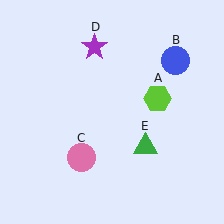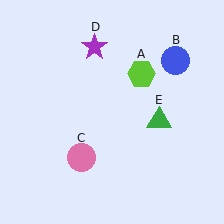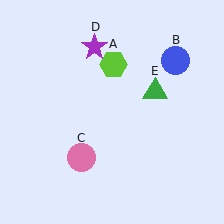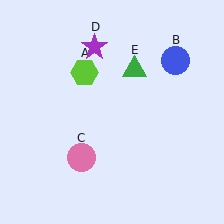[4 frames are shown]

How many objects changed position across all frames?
2 objects changed position: lime hexagon (object A), green triangle (object E).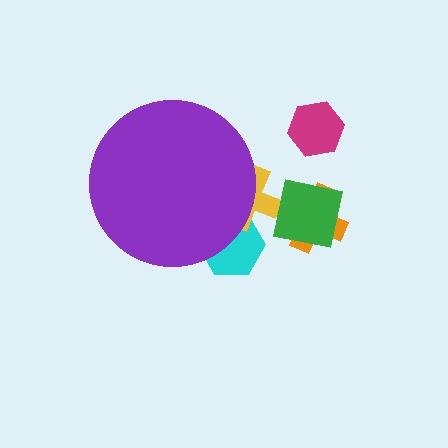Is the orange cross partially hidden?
No, the orange cross is fully visible.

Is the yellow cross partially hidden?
Yes, the yellow cross is partially hidden behind the purple circle.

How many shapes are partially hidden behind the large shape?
2 shapes are partially hidden.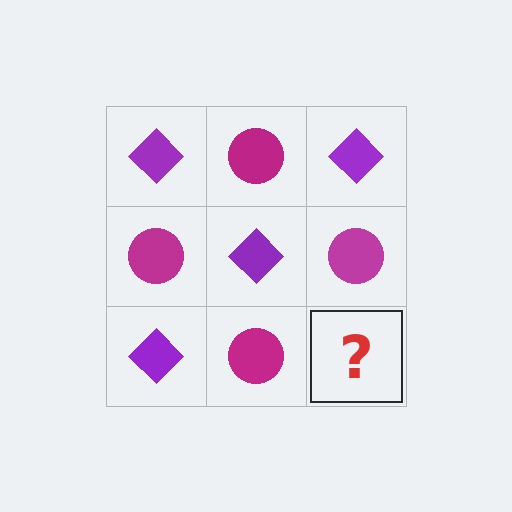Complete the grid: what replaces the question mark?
The question mark should be replaced with a purple diamond.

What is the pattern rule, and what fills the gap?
The rule is that it alternates purple diamond and magenta circle in a checkerboard pattern. The gap should be filled with a purple diamond.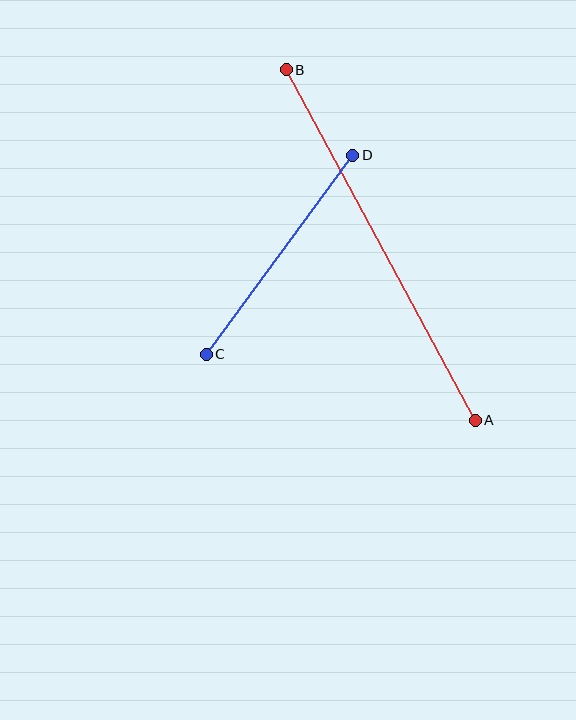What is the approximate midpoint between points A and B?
The midpoint is at approximately (381, 245) pixels.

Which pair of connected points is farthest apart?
Points A and B are farthest apart.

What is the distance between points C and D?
The distance is approximately 247 pixels.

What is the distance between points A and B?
The distance is approximately 398 pixels.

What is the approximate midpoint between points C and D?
The midpoint is at approximately (280, 255) pixels.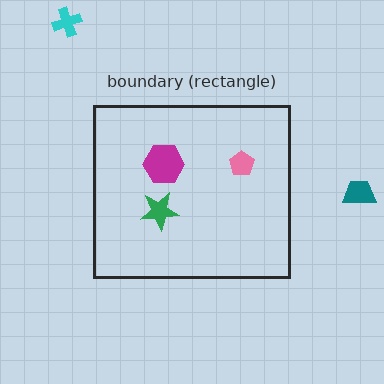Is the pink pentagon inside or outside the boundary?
Inside.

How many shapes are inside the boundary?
3 inside, 2 outside.